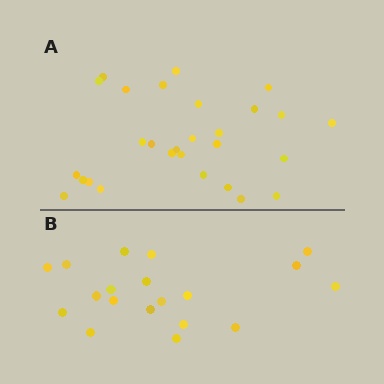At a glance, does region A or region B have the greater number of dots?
Region A (the top region) has more dots.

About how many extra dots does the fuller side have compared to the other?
Region A has roughly 8 or so more dots than region B.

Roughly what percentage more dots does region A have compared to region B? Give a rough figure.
About 45% more.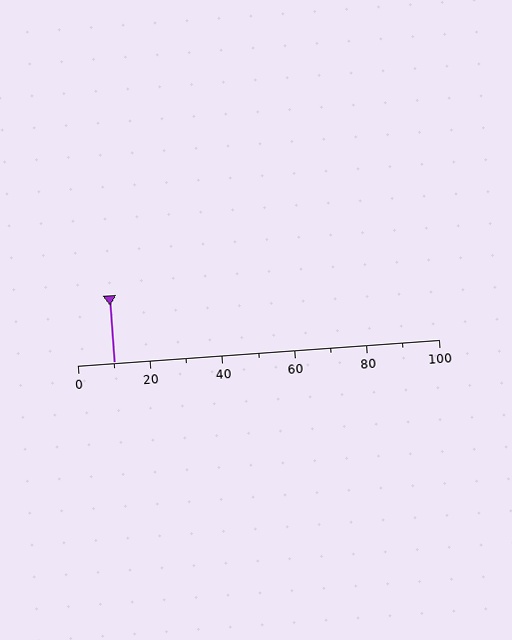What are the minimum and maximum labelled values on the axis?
The axis runs from 0 to 100.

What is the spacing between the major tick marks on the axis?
The major ticks are spaced 20 apart.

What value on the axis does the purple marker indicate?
The marker indicates approximately 10.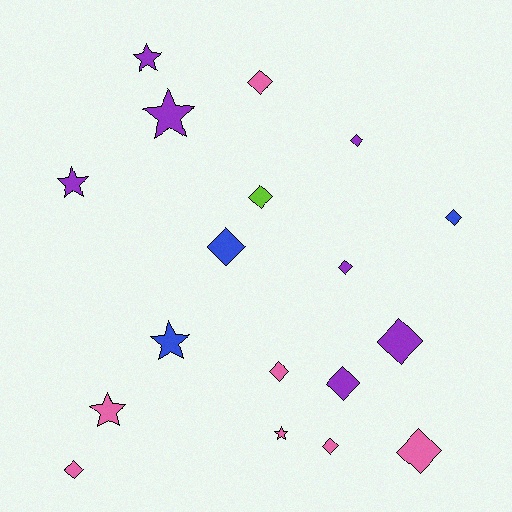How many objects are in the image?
There are 18 objects.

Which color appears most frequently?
Purple, with 7 objects.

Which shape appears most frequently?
Diamond, with 12 objects.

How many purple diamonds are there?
There are 4 purple diamonds.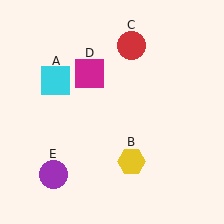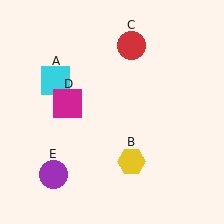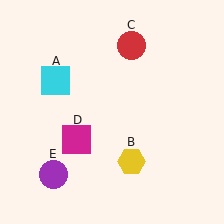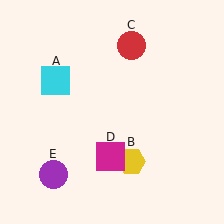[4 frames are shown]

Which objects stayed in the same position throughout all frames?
Cyan square (object A) and yellow hexagon (object B) and red circle (object C) and purple circle (object E) remained stationary.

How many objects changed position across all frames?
1 object changed position: magenta square (object D).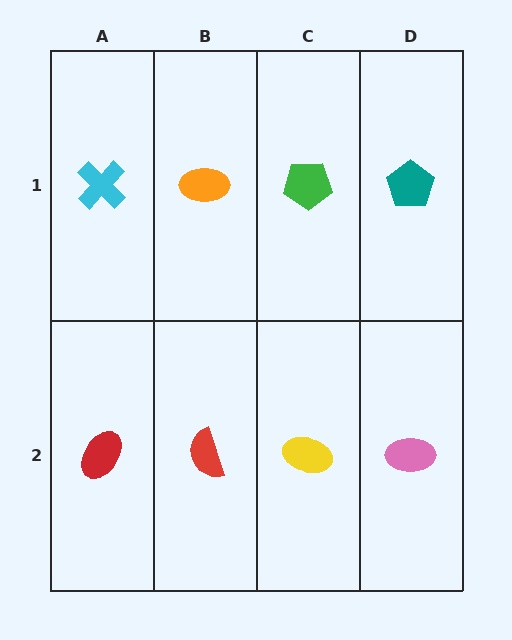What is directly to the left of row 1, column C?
An orange ellipse.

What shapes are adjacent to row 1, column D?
A pink ellipse (row 2, column D), a green pentagon (row 1, column C).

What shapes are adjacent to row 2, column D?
A teal pentagon (row 1, column D), a yellow ellipse (row 2, column C).